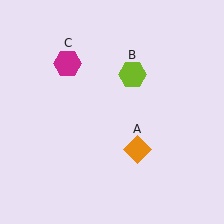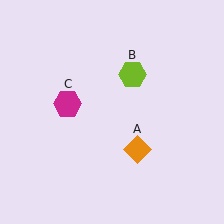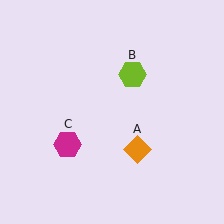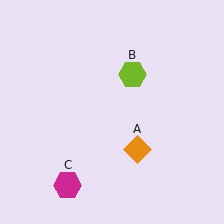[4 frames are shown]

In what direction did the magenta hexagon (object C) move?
The magenta hexagon (object C) moved down.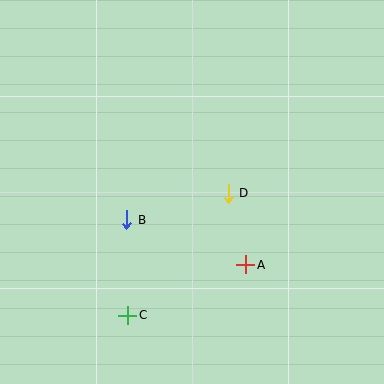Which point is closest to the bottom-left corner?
Point C is closest to the bottom-left corner.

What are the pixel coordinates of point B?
Point B is at (127, 220).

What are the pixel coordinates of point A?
Point A is at (246, 265).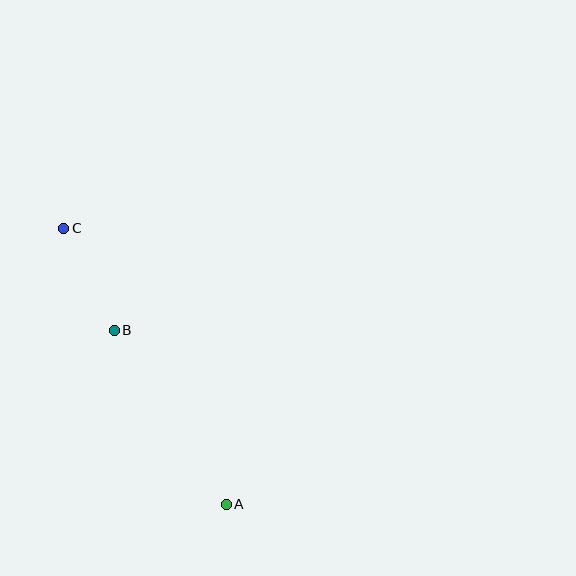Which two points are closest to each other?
Points B and C are closest to each other.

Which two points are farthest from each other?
Points A and C are farthest from each other.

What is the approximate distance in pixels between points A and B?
The distance between A and B is approximately 207 pixels.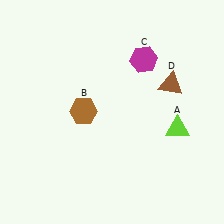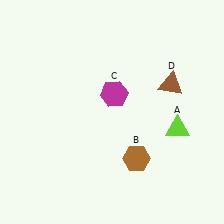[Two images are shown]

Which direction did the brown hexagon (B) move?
The brown hexagon (B) moved right.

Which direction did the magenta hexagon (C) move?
The magenta hexagon (C) moved down.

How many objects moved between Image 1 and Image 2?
2 objects moved between the two images.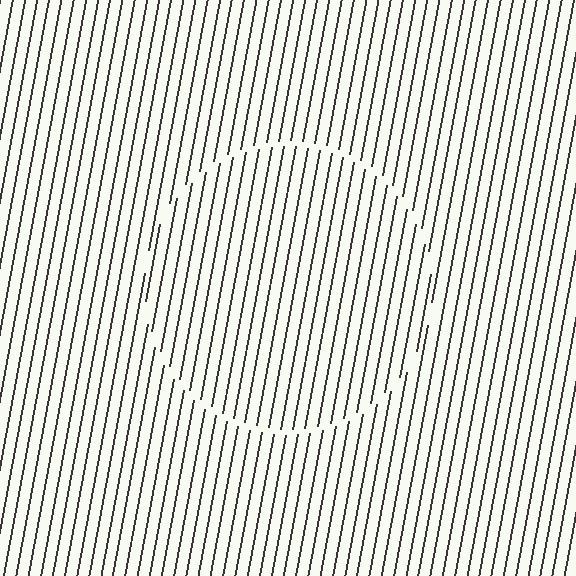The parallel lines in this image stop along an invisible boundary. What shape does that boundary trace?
An illusory circle. The interior of the shape contains the same grating, shifted by half a period — the contour is defined by the phase discontinuity where line-ends from the inner and outer gratings abut.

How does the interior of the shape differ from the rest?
The interior of the shape contains the same grating, shifted by half a period — the contour is defined by the phase discontinuity where line-ends from the inner and outer gratings abut.